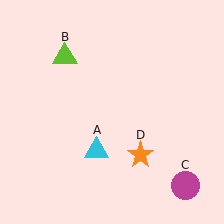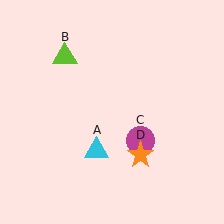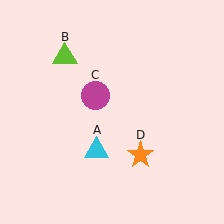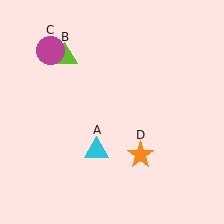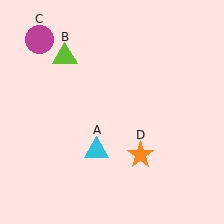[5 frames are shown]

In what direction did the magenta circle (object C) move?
The magenta circle (object C) moved up and to the left.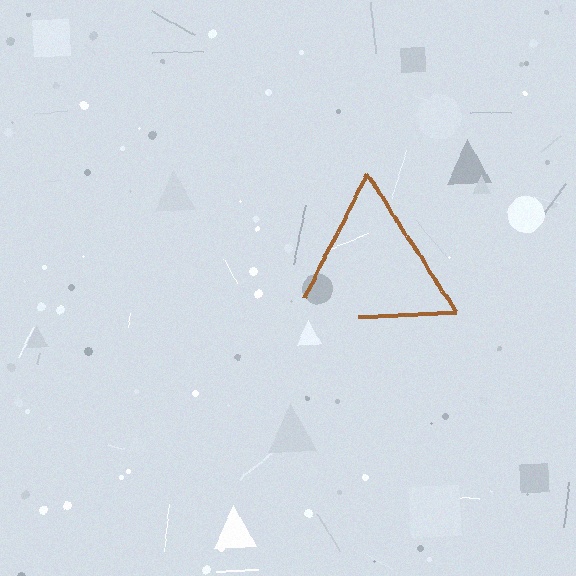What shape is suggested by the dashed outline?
The dashed outline suggests a triangle.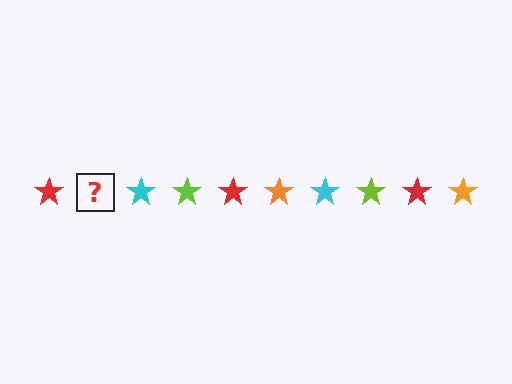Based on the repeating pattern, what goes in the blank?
The blank should be an orange star.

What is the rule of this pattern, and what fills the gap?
The rule is that the pattern cycles through red, orange, cyan, lime stars. The gap should be filled with an orange star.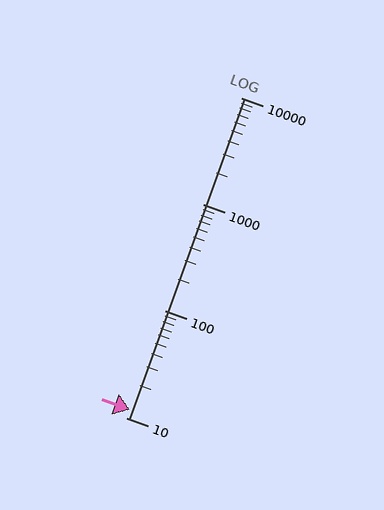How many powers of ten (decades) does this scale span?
The scale spans 3 decades, from 10 to 10000.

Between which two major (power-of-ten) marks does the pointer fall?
The pointer is between 10 and 100.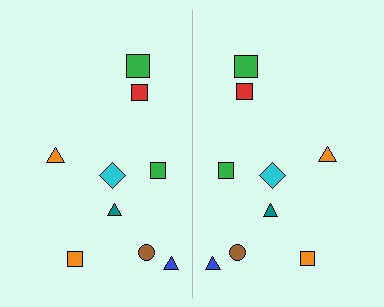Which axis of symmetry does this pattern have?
The pattern has a vertical axis of symmetry running through the center of the image.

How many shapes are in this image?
There are 18 shapes in this image.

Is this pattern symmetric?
Yes, this pattern has bilateral (reflection) symmetry.